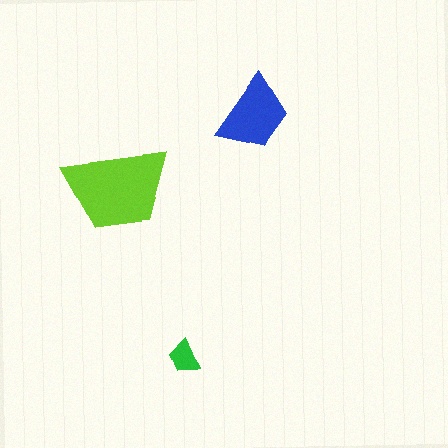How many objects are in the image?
There are 3 objects in the image.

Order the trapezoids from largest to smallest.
the lime one, the blue one, the green one.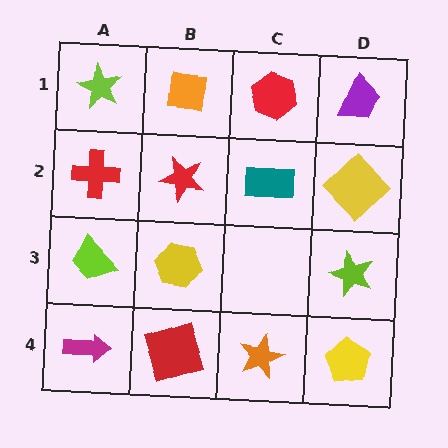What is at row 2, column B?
A red star.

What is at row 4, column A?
A magenta arrow.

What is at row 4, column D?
A yellow pentagon.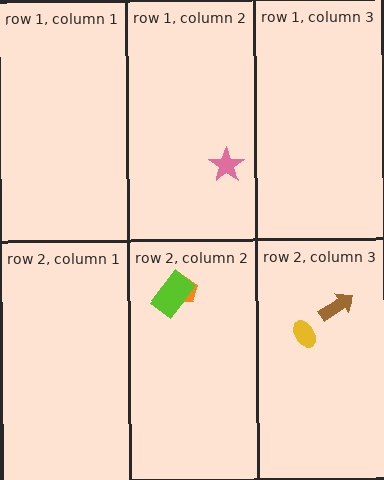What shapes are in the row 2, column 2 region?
The orange pentagon, the lime rectangle.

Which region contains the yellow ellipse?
The row 2, column 3 region.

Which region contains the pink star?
The row 1, column 2 region.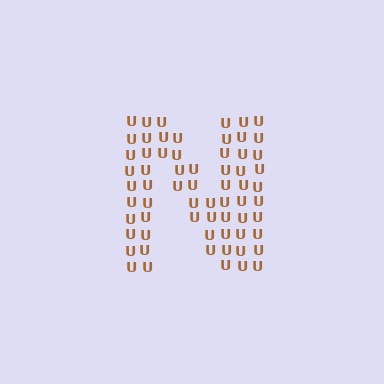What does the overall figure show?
The overall figure shows the letter N.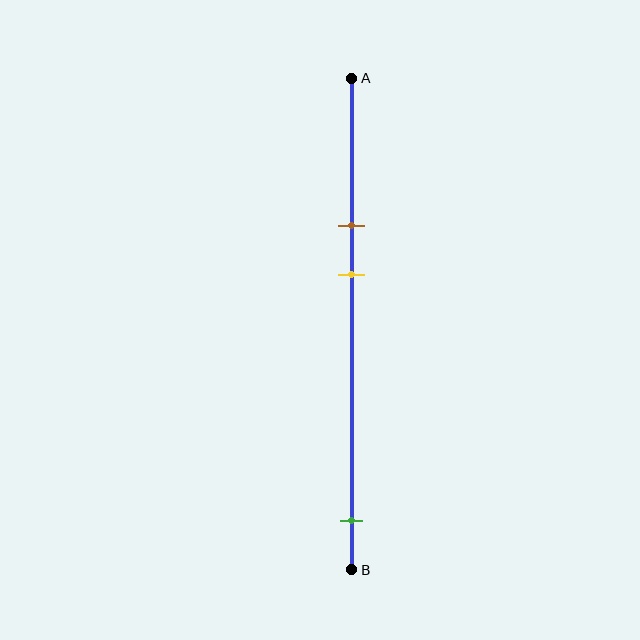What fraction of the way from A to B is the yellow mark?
The yellow mark is approximately 40% (0.4) of the way from A to B.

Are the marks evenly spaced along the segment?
No, the marks are not evenly spaced.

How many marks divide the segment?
There are 3 marks dividing the segment.